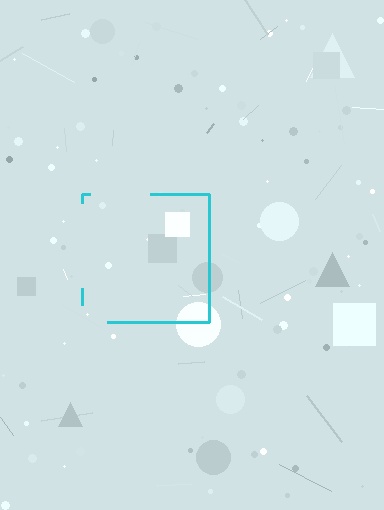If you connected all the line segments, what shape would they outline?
They would outline a square.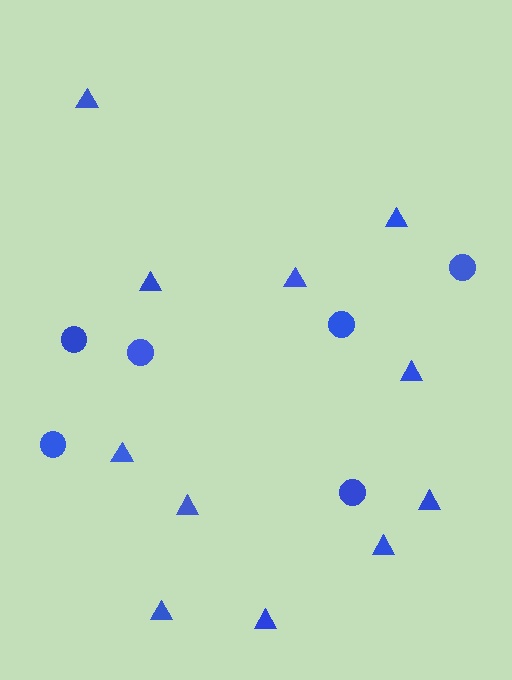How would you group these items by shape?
There are 2 groups: one group of triangles (11) and one group of circles (6).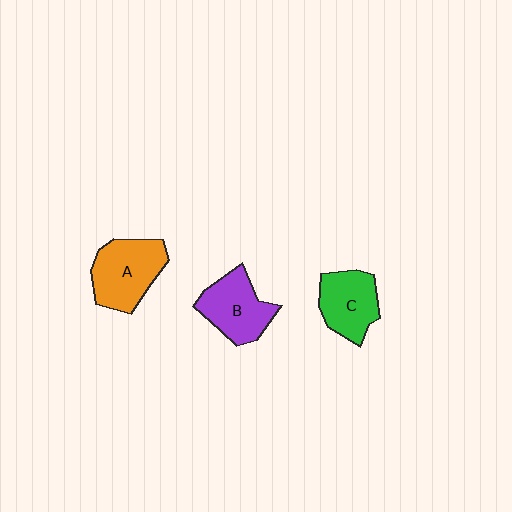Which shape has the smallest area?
Shape C (green).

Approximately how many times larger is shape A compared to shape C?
Approximately 1.2 times.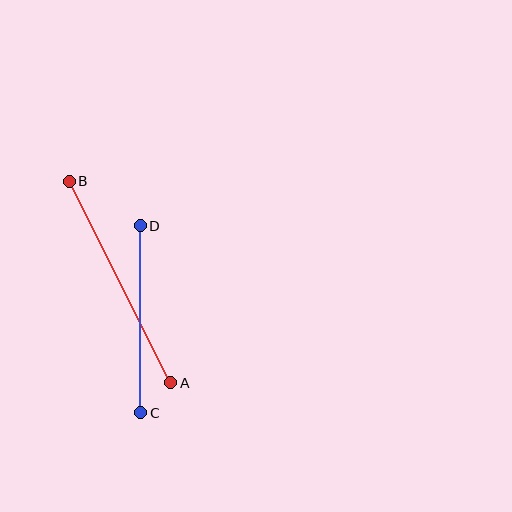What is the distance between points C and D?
The distance is approximately 187 pixels.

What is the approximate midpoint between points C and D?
The midpoint is at approximately (141, 319) pixels.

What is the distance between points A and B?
The distance is approximately 226 pixels.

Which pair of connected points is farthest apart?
Points A and B are farthest apart.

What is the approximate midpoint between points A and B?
The midpoint is at approximately (120, 282) pixels.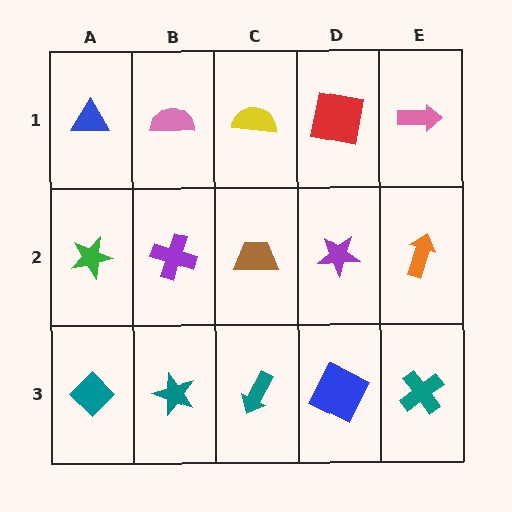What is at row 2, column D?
A purple star.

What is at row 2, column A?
A green star.